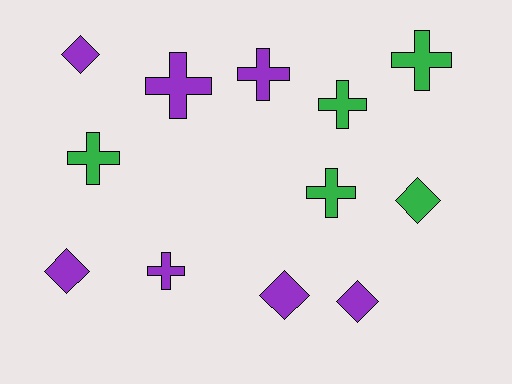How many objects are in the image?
There are 12 objects.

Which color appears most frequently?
Purple, with 7 objects.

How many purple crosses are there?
There are 3 purple crosses.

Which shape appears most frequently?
Cross, with 7 objects.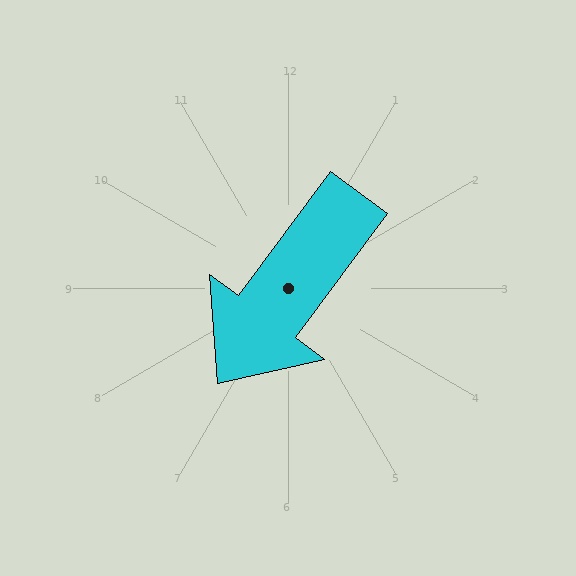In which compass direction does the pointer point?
Southwest.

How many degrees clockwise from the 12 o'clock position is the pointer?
Approximately 217 degrees.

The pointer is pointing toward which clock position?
Roughly 7 o'clock.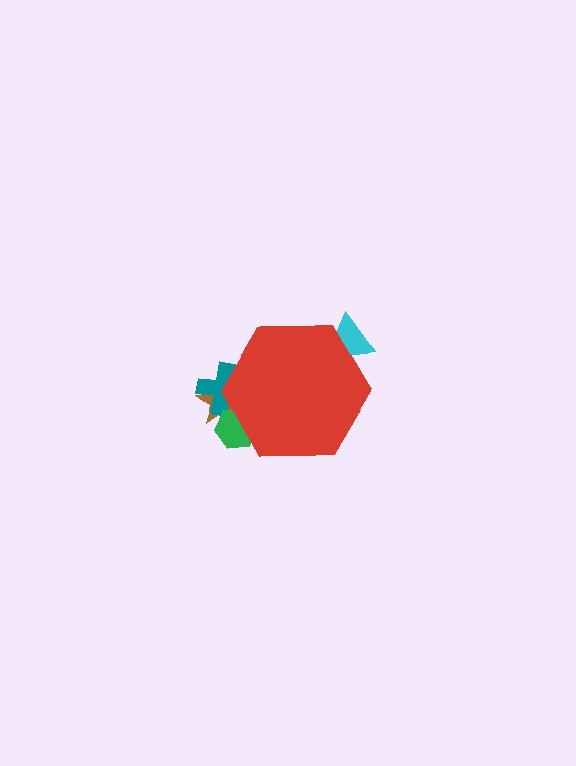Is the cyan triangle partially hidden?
Yes, the cyan triangle is partially hidden behind the red hexagon.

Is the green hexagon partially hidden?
Yes, the green hexagon is partially hidden behind the red hexagon.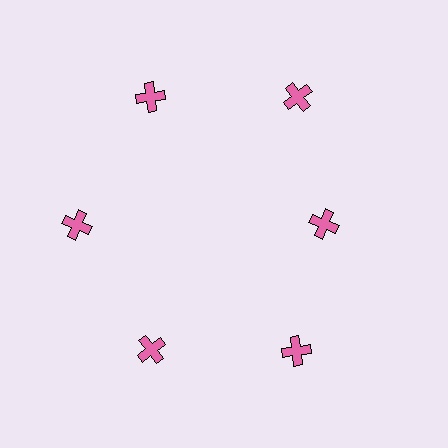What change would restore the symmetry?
The symmetry would be restored by moving it outward, back onto the ring so that all 6 crosses sit at equal angles and equal distance from the center.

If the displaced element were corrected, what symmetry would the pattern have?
It would have 6-fold rotational symmetry — the pattern would map onto itself every 60 degrees.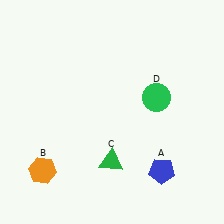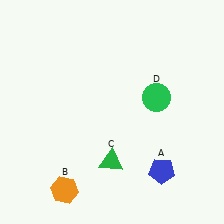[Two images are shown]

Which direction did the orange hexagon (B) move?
The orange hexagon (B) moved right.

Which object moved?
The orange hexagon (B) moved right.